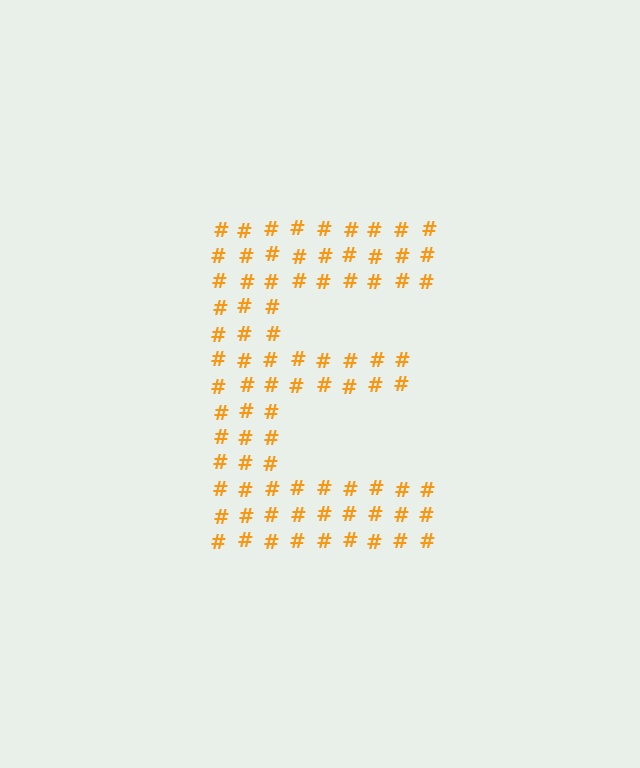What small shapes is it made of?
It is made of small hash symbols.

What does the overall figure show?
The overall figure shows the letter E.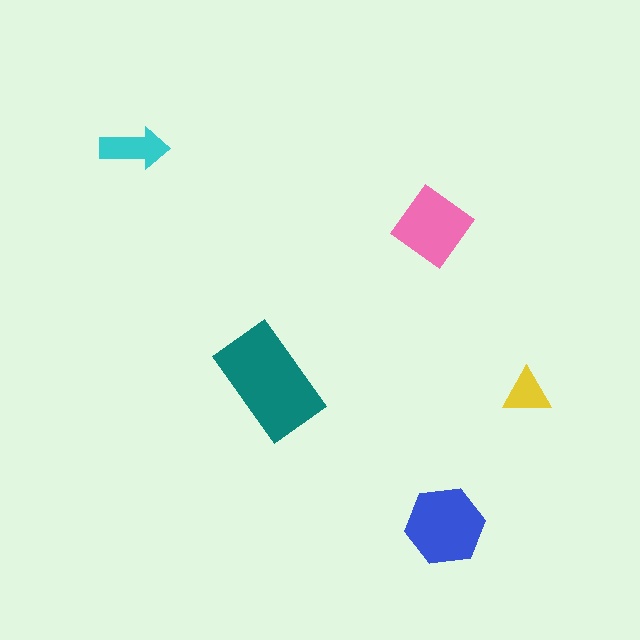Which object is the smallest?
The yellow triangle.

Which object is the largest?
The teal rectangle.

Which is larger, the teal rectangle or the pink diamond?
The teal rectangle.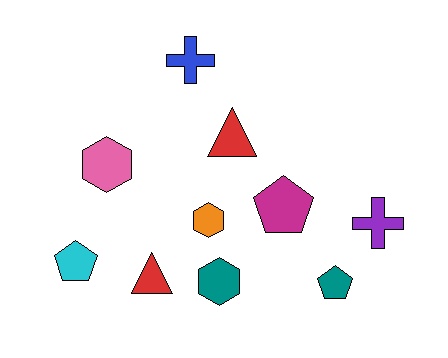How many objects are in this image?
There are 10 objects.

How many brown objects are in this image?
There are no brown objects.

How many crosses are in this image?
There are 2 crosses.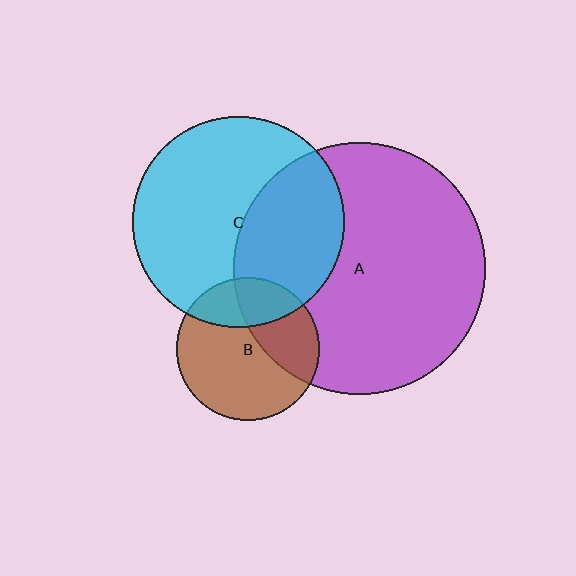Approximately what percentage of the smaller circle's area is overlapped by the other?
Approximately 35%.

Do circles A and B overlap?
Yes.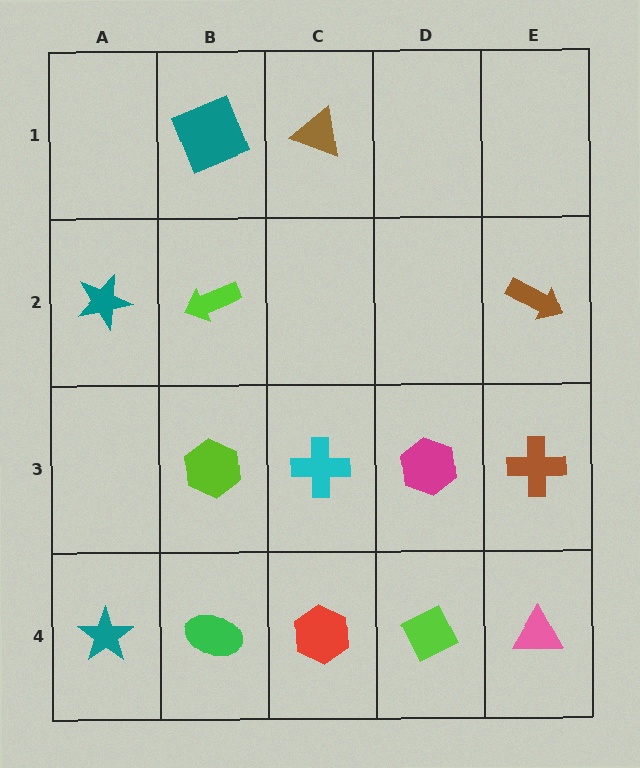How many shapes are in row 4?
5 shapes.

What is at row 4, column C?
A red hexagon.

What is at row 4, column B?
A green ellipse.